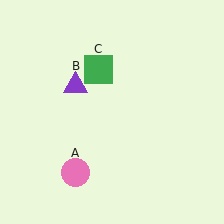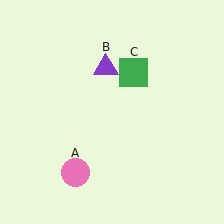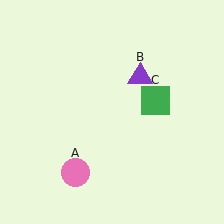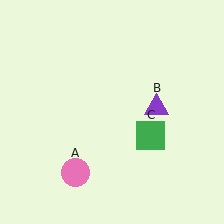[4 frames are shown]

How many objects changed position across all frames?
2 objects changed position: purple triangle (object B), green square (object C).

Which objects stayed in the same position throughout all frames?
Pink circle (object A) remained stationary.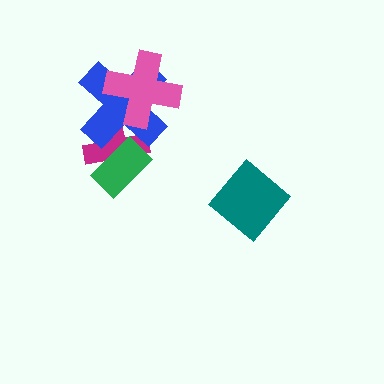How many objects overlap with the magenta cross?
2 objects overlap with the magenta cross.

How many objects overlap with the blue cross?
3 objects overlap with the blue cross.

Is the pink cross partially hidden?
No, no other shape covers it.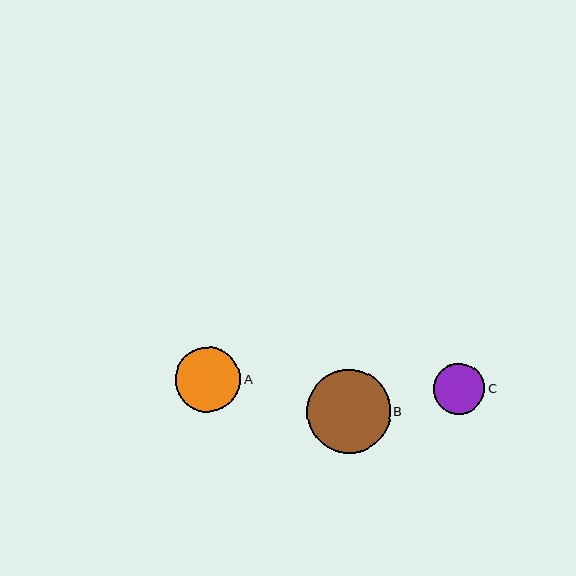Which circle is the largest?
Circle B is the largest with a size of approximately 84 pixels.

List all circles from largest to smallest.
From largest to smallest: B, A, C.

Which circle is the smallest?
Circle C is the smallest with a size of approximately 51 pixels.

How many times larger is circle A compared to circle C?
Circle A is approximately 1.3 times the size of circle C.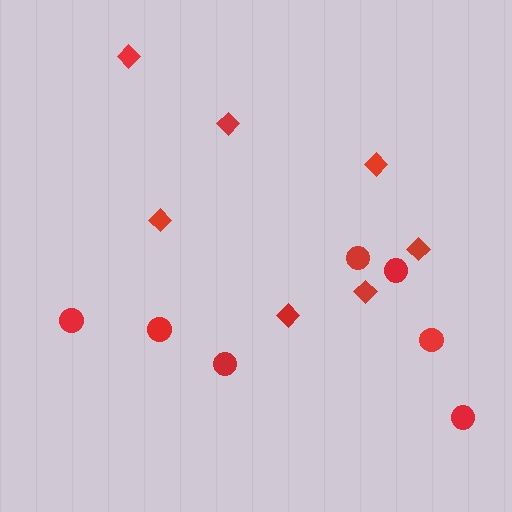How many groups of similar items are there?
There are 2 groups: one group of diamonds (7) and one group of circles (7).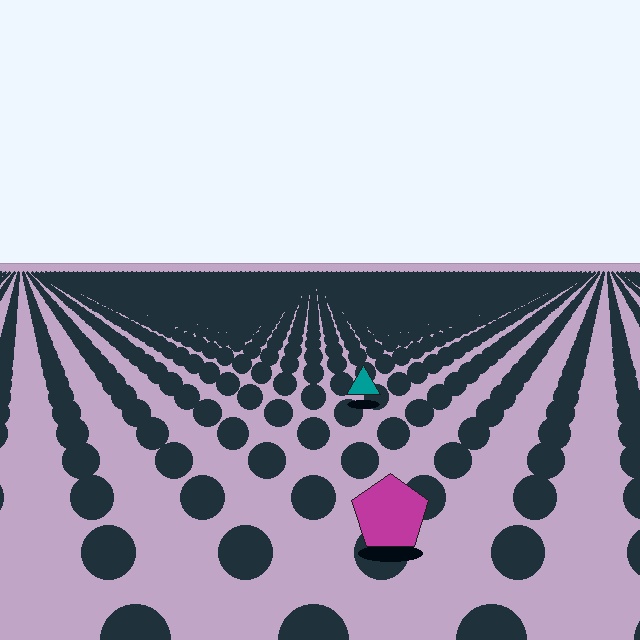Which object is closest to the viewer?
The magenta pentagon is closest. The texture marks near it are larger and more spread out.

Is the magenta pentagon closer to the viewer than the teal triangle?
Yes. The magenta pentagon is closer — you can tell from the texture gradient: the ground texture is coarser near it.